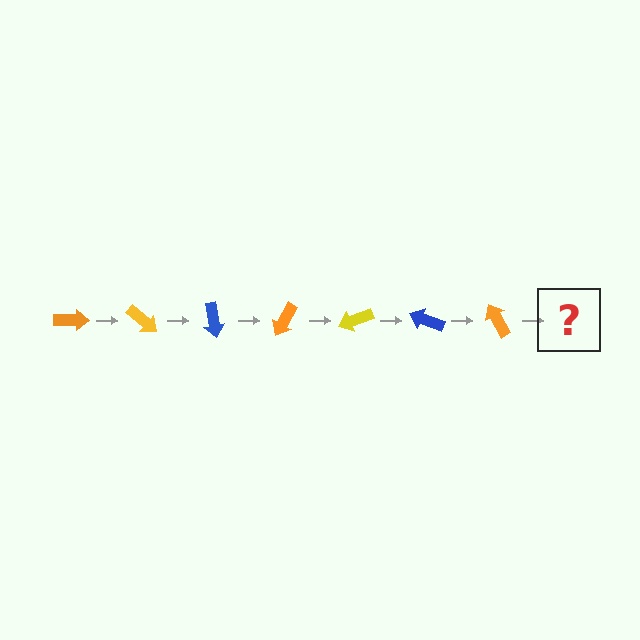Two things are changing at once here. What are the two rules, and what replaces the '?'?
The two rules are that it rotates 40 degrees each step and the color cycles through orange, yellow, and blue. The '?' should be a yellow arrow, rotated 280 degrees from the start.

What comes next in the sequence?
The next element should be a yellow arrow, rotated 280 degrees from the start.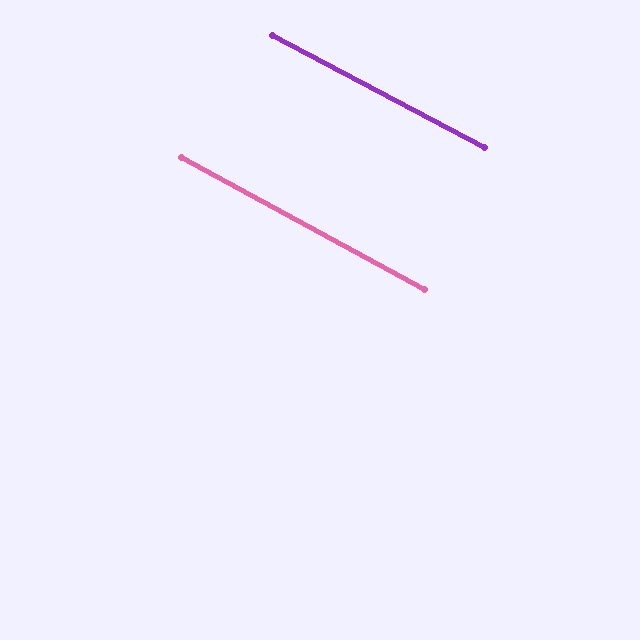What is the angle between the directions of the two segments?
Approximately 1 degree.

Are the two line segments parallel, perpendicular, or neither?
Parallel — their directions differ by only 0.8°.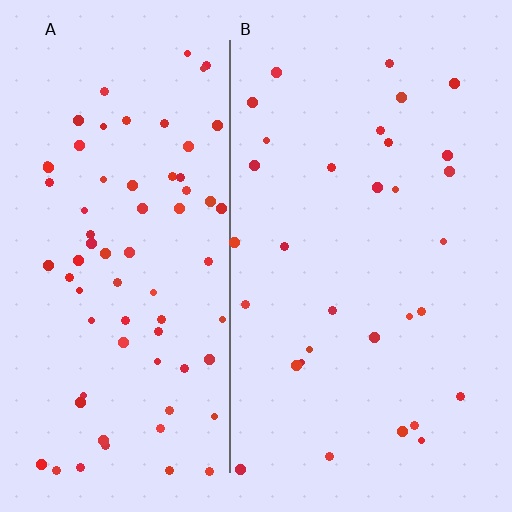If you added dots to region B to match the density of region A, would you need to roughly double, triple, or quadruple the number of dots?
Approximately double.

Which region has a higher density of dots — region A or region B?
A (the left).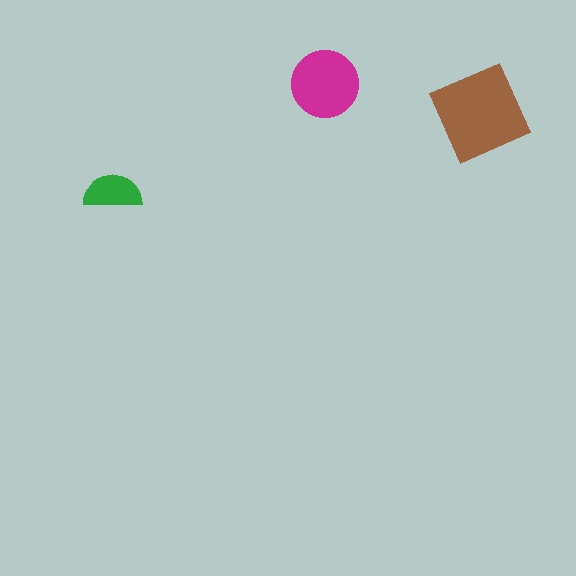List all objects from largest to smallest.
The brown diamond, the magenta circle, the green semicircle.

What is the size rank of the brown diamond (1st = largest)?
1st.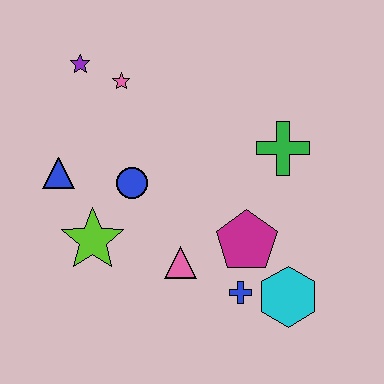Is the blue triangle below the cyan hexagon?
No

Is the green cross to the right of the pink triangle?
Yes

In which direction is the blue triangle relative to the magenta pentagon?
The blue triangle is to the left of the magenta pentagon.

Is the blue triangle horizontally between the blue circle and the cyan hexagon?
No